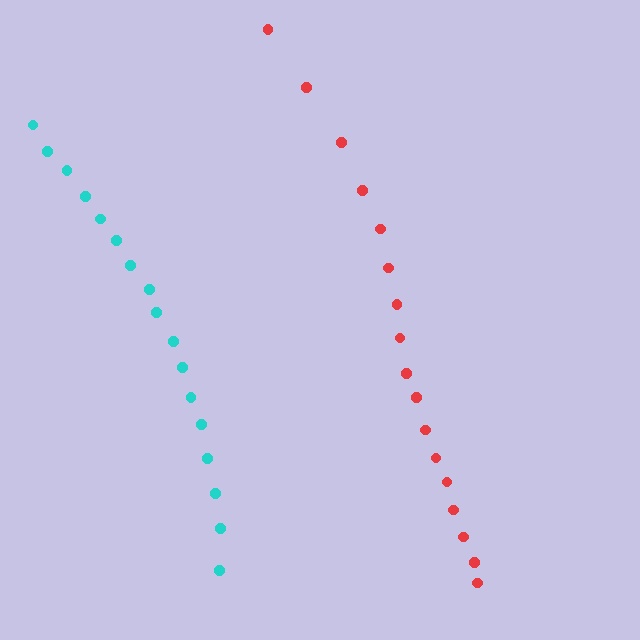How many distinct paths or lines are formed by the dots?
There are 2 distinct paths.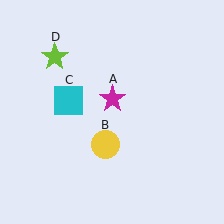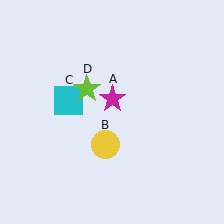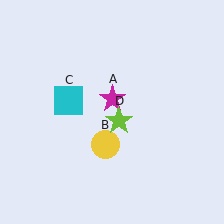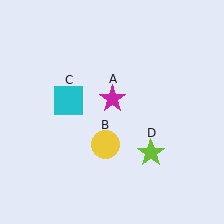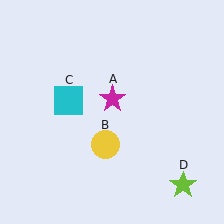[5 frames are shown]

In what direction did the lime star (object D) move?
The lime star (object D) moved down and to the right.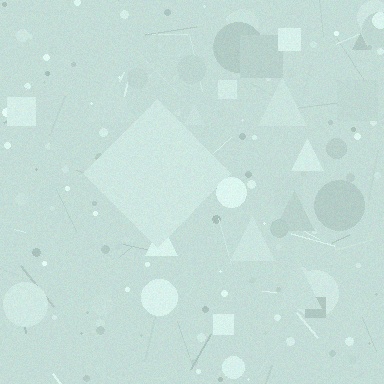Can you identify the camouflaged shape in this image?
The camouflaged shape is a diamond.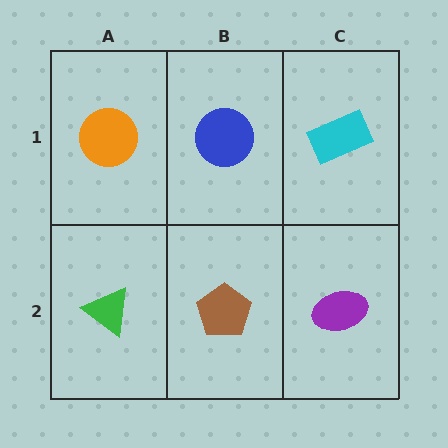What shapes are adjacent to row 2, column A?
An orange circle (row 1, column A), a brown pentagon (row 2, column B).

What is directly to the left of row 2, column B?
A green triangle.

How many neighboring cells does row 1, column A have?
2.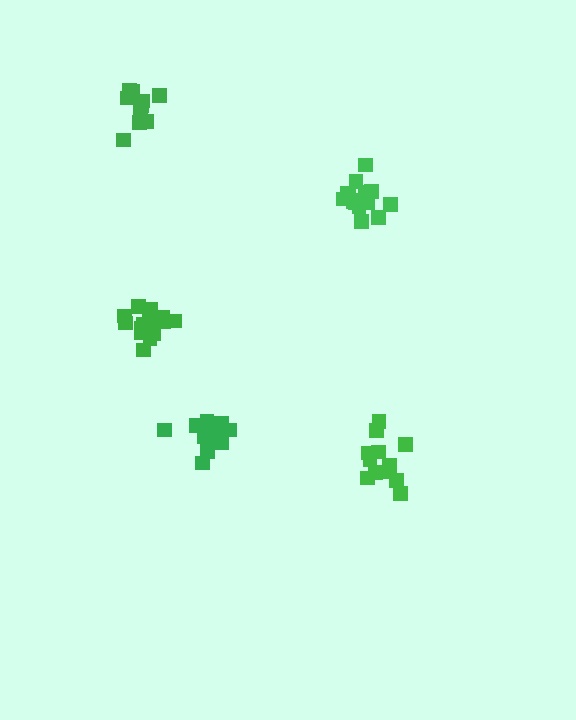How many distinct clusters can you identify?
There are 5 distinct clusters.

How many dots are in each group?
Group 1: 12 dots, Group 2: 17 dots, Group 3: 14 dots, Group 4: 12 dots, Group 5: 16 dots (71 total).